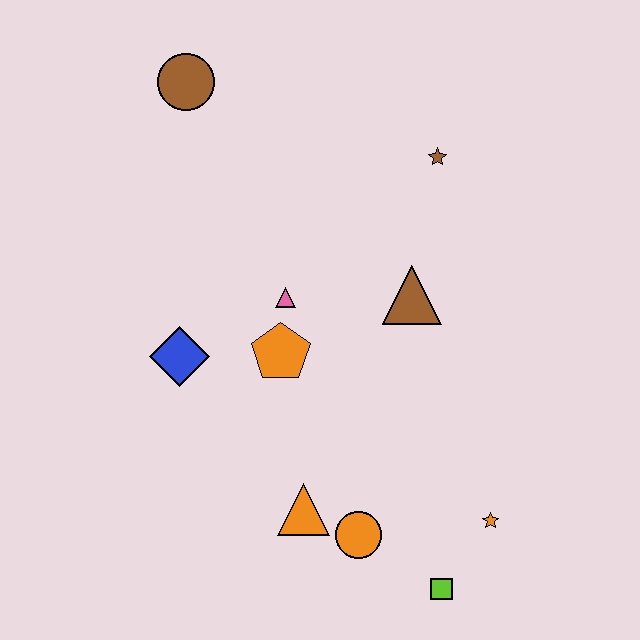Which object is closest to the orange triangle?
The orange circle is closest to the orange triangle.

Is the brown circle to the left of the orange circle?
Yes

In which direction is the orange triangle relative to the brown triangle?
The orange triangle is below the brown triangle.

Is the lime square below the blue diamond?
Yes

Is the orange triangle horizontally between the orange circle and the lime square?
No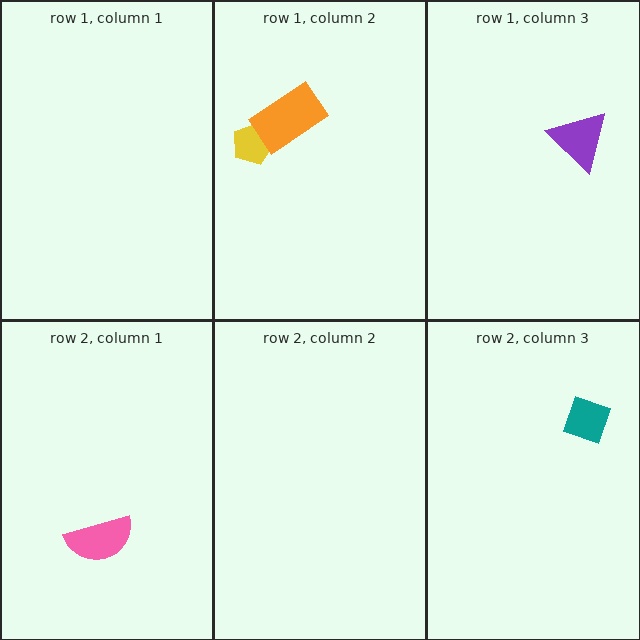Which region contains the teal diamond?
The row 2, column 3 region.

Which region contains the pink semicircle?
The row 2, column 1 region.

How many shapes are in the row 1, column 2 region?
2.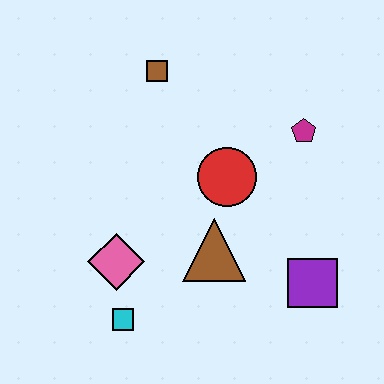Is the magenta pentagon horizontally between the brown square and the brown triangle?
No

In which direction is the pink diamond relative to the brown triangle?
The pink diamond is to the left of the brown triangle.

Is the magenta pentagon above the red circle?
Yes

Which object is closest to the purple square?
The brown triangle is closest to the purple square.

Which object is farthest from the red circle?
The cyan square is farthest from the red circle.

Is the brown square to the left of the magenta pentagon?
Yes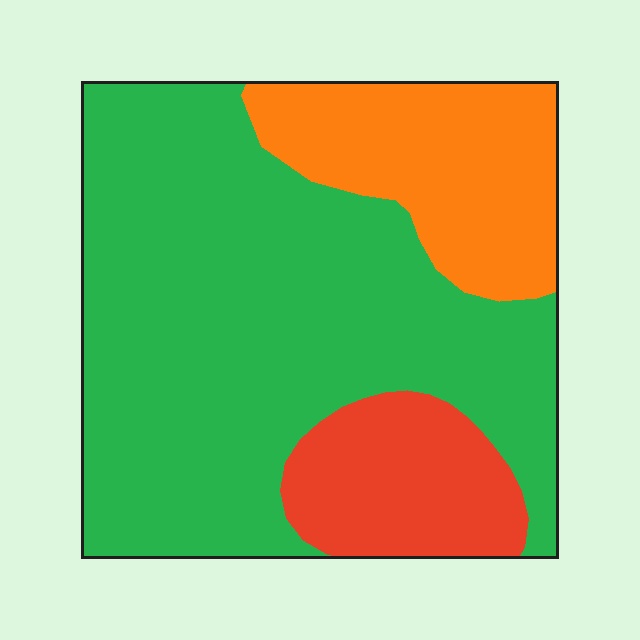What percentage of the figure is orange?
Orange covers around 20% of the figure.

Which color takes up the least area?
Red, at roughly 15%.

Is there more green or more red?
Green.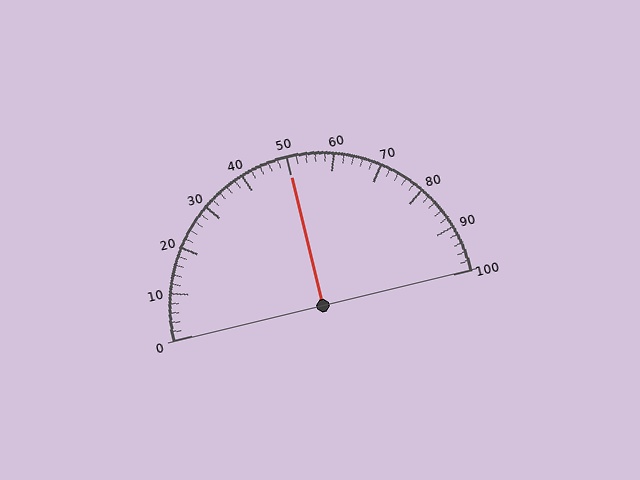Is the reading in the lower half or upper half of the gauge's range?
The reading is in the upper half of the range (0 to 100).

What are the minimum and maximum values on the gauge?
The gauge ranges from 0 to 100.